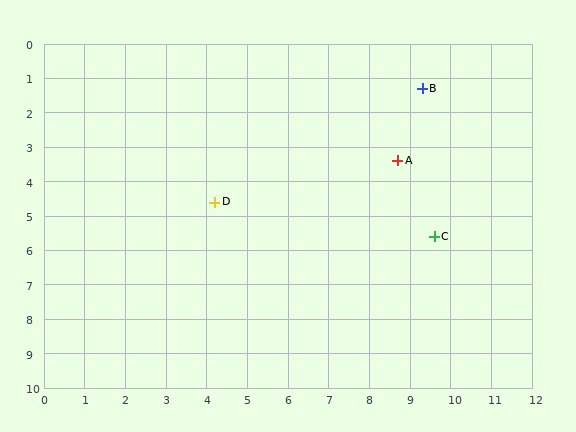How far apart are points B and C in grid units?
Points B and C are about 4.3 grid units apart.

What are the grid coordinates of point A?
Point A is at approximately (8.7, 3.4).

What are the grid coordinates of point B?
Point B is at approximately (9.3, 1.3).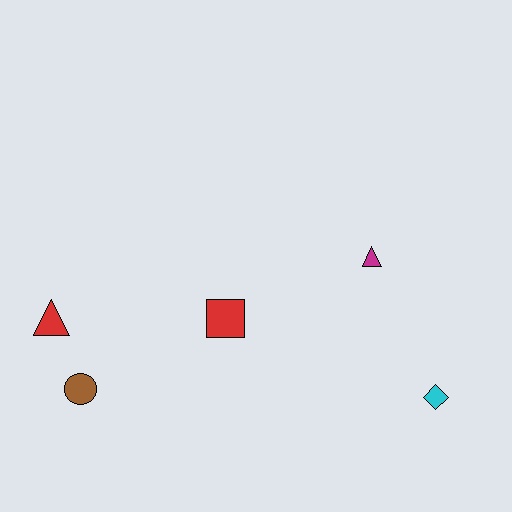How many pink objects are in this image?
There are no pink objects.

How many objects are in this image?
There are 5 objects.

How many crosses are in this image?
There are no crosses.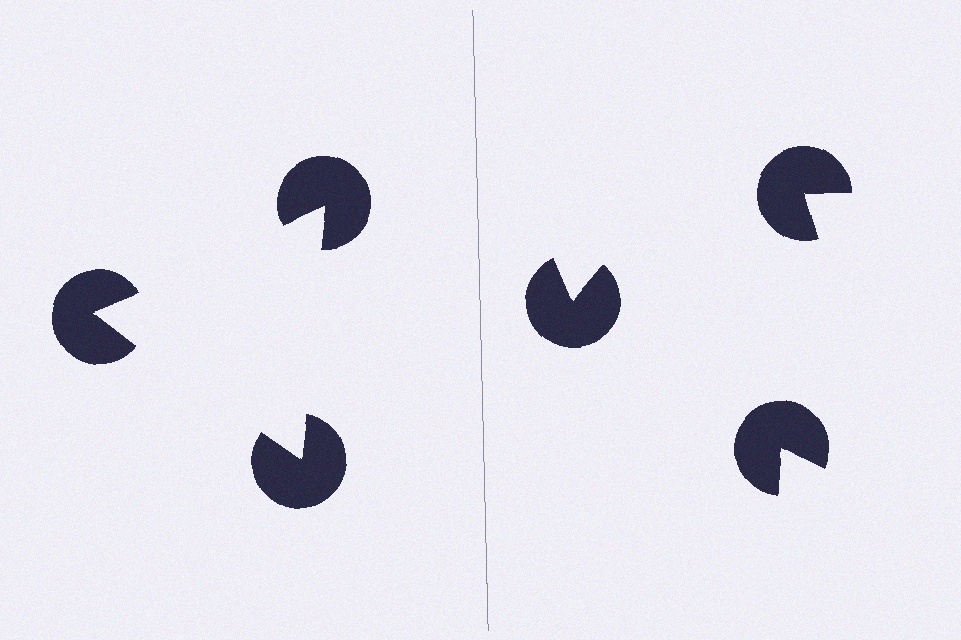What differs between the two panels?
The pac-man discs are positioned identically on both sides; only the wedge orientations differ. On the left they align to a triangle; on the right they are misaligned.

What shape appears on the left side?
An illusory triangle.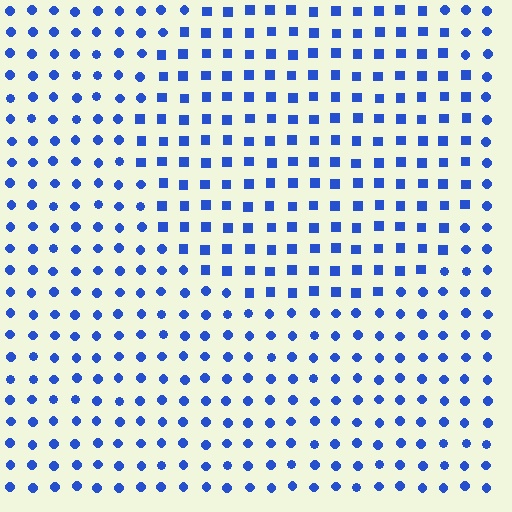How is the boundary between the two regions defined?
The boundary is defined by a change in element shape: squares inside vs. circles outside. All elements share the same color and spacing.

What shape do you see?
I see a circle.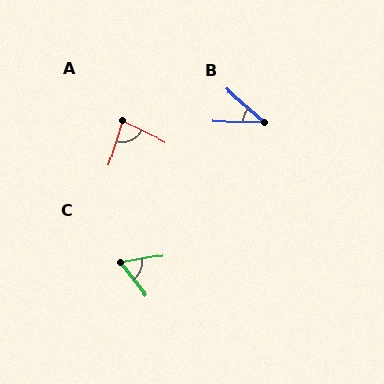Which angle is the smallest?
B, at approximately 41 degrees.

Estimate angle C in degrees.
Approximately 62 degrees.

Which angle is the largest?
A, at approximately 81 degrees.